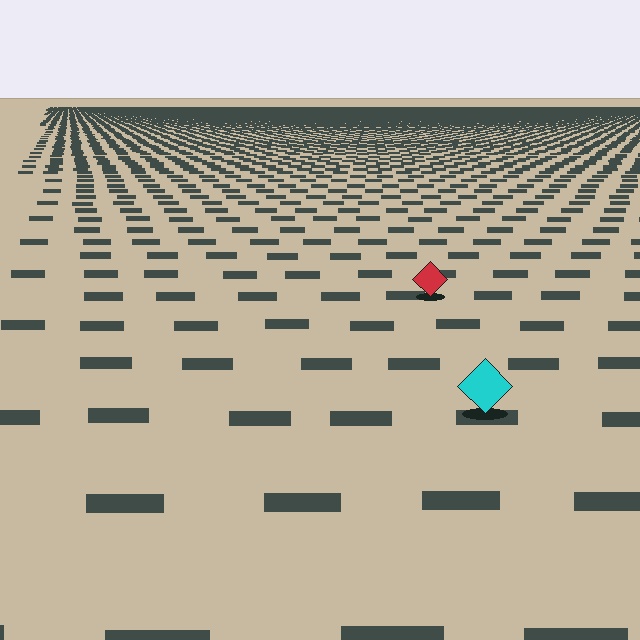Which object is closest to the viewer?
The cyan diamond is closest. The texture marks near it are larger and more spread out.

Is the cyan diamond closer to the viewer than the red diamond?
Yes. The cyan diamond is closer — you can tell from the texture gradient: the ground texture is coarser near it.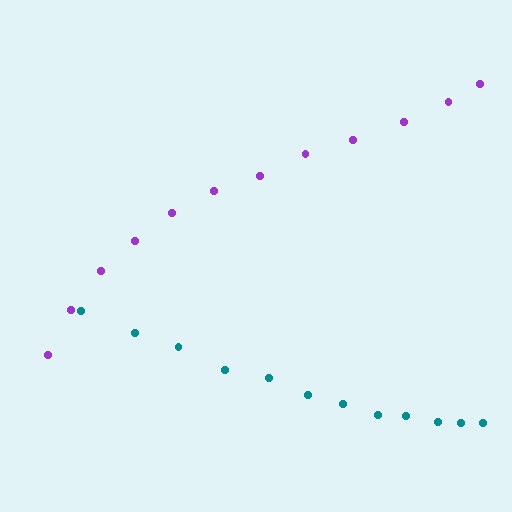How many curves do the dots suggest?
There are 2 distinct paths.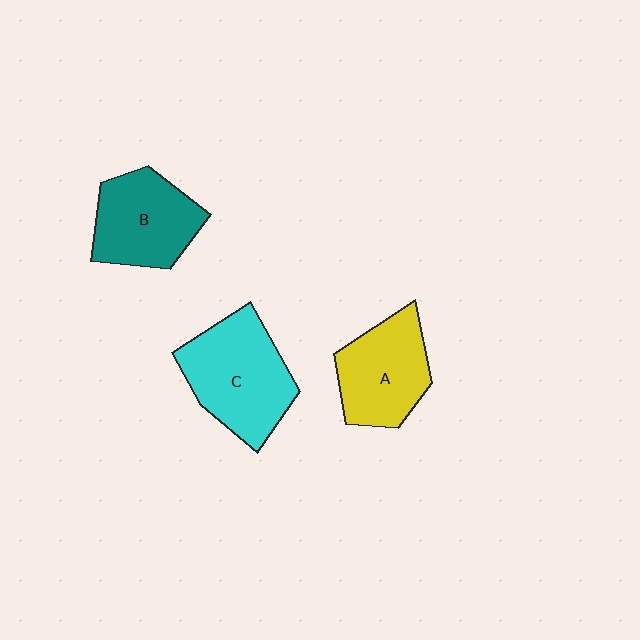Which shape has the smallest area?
Shape A (yellow).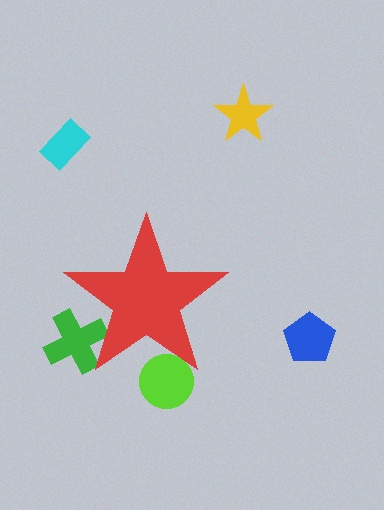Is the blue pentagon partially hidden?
No, the blue pentagon is fully visible.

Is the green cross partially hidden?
Yes, the green cross is partially hidden behind the red star.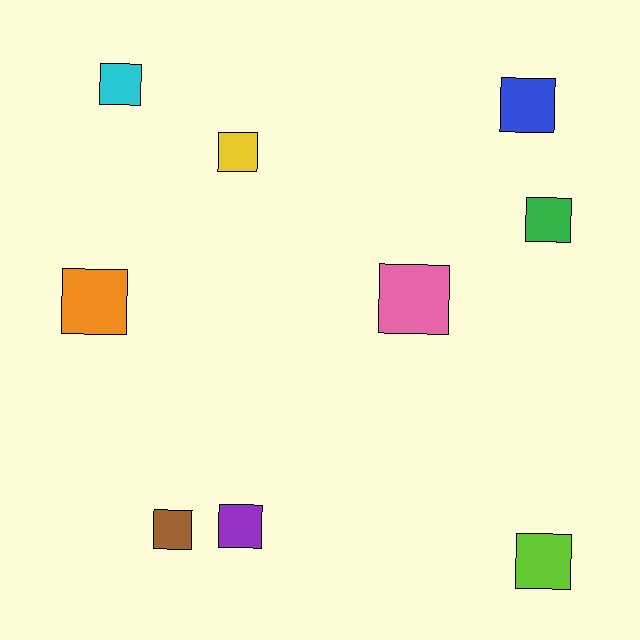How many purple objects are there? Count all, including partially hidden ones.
There is 1 purple object.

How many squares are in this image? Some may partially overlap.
There are 9 squares.